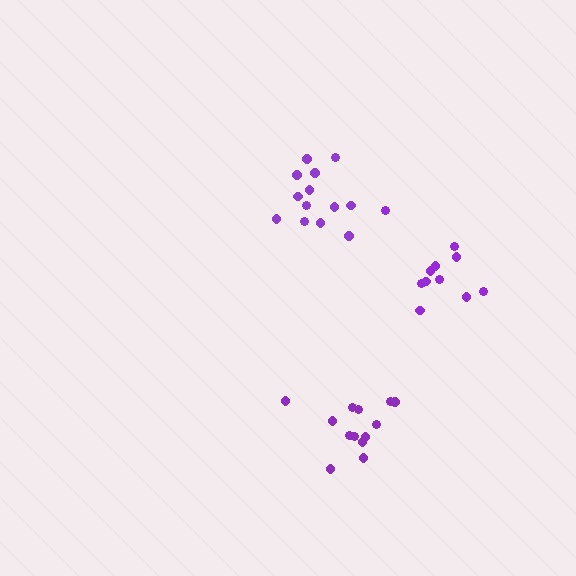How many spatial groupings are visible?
There are 3 spatial groupings.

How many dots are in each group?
Group 1: 13 dots, Group 2: 11 dots, Group 3: 13 dots (37 total).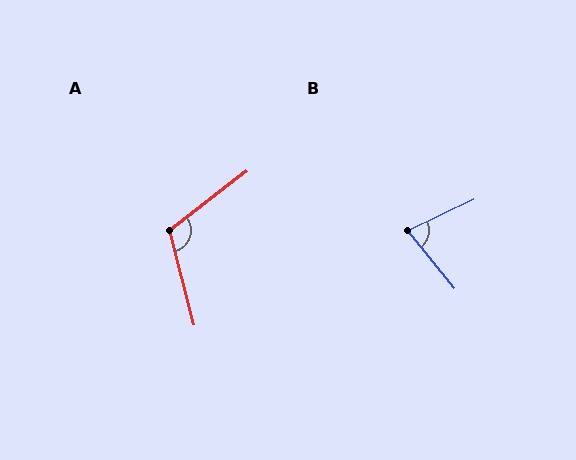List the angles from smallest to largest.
B (76°), A (112°).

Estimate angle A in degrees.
Approximately 112 degrees.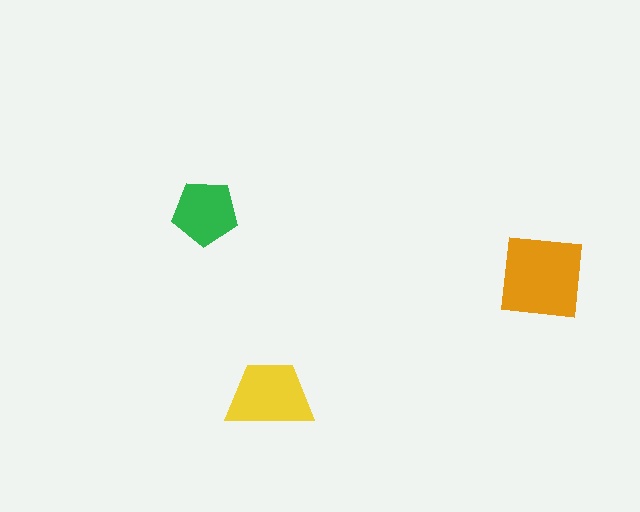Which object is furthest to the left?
The green pentagon is leftmost.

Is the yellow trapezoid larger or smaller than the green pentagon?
Larger.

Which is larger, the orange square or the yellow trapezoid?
The orange square.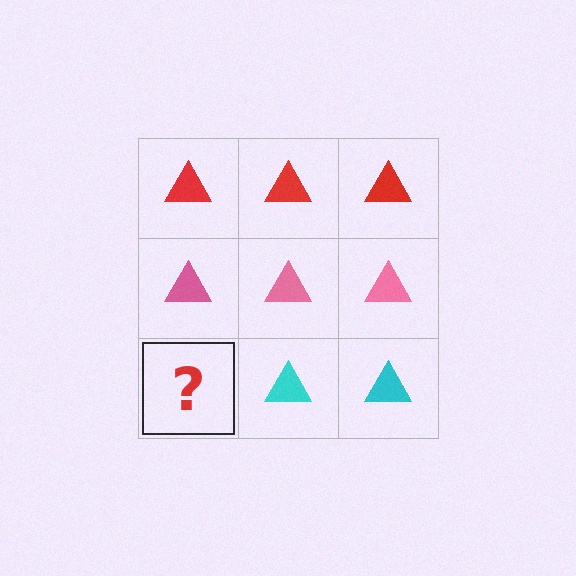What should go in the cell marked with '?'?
The missing cell should contain a cyan triangle.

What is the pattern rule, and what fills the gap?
The rule is that each row has a consistent color. The gap should be filled with a cyan triangle.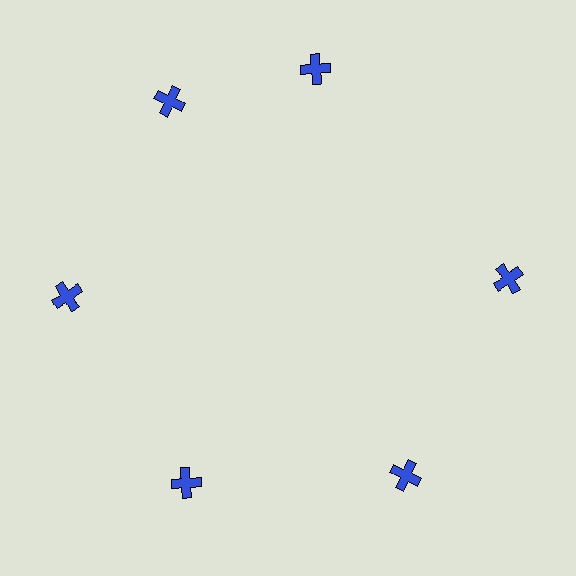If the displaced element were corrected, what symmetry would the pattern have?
It would have 6-fold rotational symmetry — the pattern would map onto itself every 60 degrees.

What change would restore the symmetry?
The symmetry would be restored by rotating it back into even spacing with its neighbors so that all 6 crosses sit at equal angles and equal distance from the center.